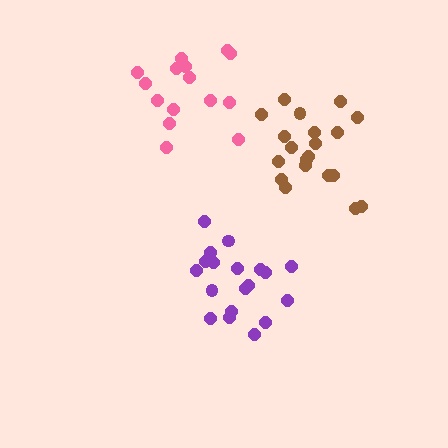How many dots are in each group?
Group 1: 19 dots, Group 2: 15 dots, Group 3: 20 dots (54 total).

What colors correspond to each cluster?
The clusters are colored: purple, pink, brown.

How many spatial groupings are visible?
There are 3 spatial groupings.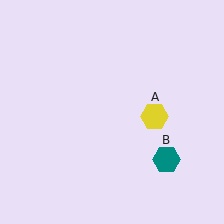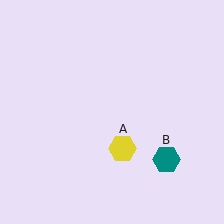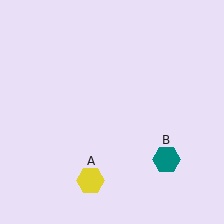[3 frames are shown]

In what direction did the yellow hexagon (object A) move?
The yellow hexagon (object A) moved down and to the left.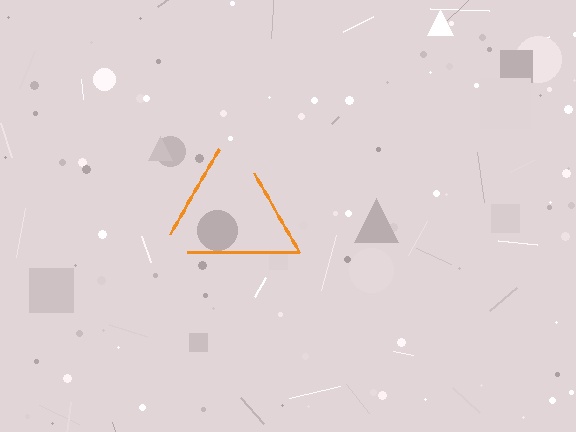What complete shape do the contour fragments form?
The contour fragments form a triangle.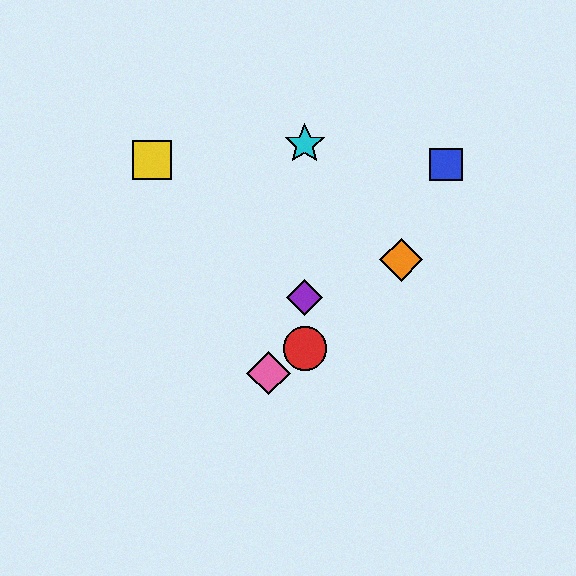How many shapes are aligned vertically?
4 shapes (the red circle, the green diamond, the purple diamond, the cyan star) are aligned vertically.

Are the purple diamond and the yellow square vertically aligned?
No, the purple diamond is at x≈305 and the yellow square is at x≈152.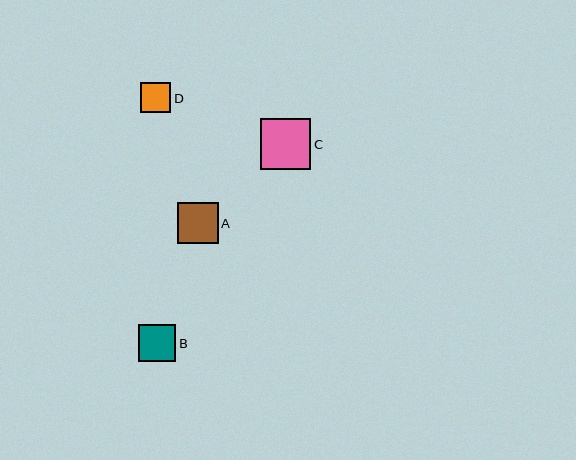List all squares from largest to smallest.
From largest to smallest: C, A, B, D.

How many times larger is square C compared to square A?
Square C is approximately 1.3 times the size of square A.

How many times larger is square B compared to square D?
Square B is approximately 1.2 times the size of square D.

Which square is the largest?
Square C is the largest with a size of approximately 50 pixels.